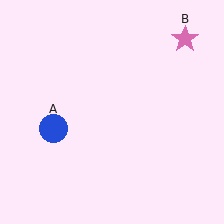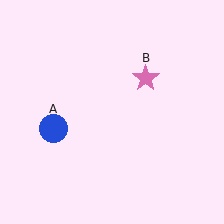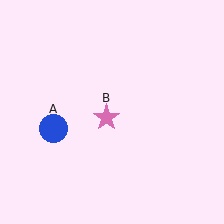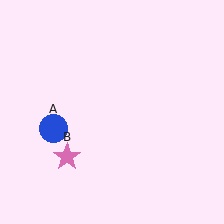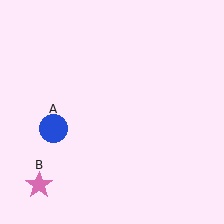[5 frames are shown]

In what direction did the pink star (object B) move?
The pink star (object B) moved down and to the left.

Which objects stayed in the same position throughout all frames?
Blue circle (object A) remained stationary.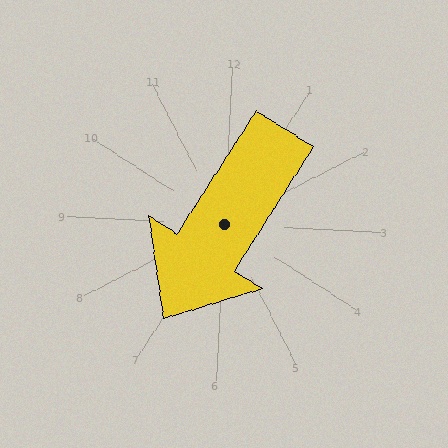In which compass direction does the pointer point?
Southwest.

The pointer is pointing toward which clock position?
Roughly 7 o'clock.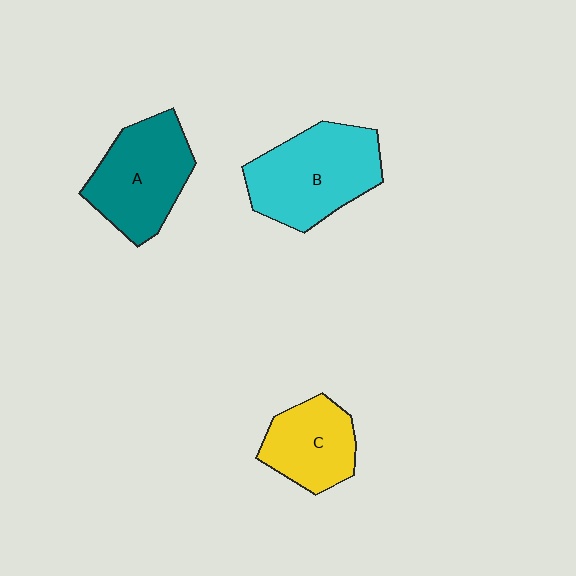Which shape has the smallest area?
Shape C (yellow).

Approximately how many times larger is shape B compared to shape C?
Approximately 1.5 times.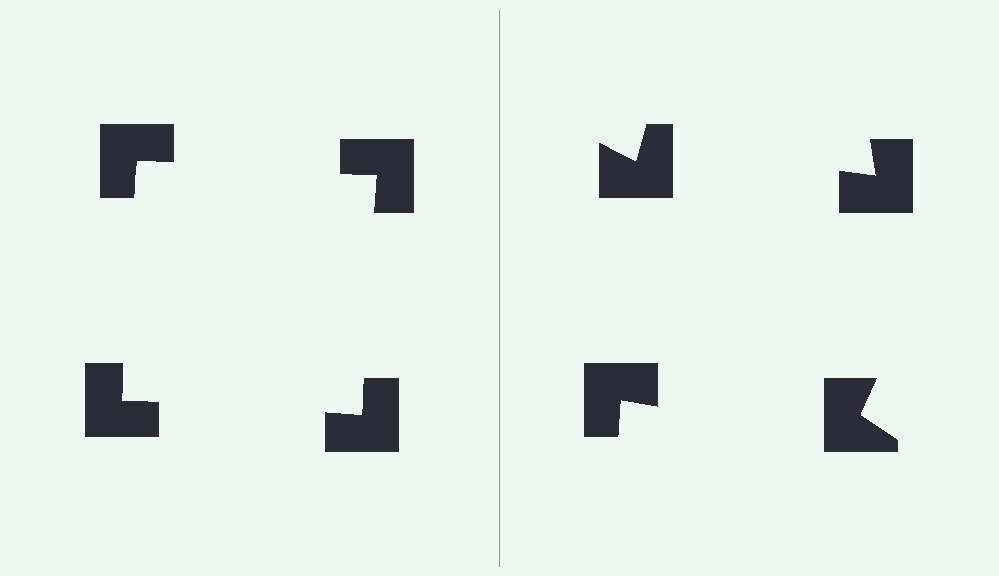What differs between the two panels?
The notched squares are positioned identically on both sides; only the wedge orientations differ. On the left they align to a square; on the right they are misaligned.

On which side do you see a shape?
An illusory square appears on the left side. On the right side the wedge cuts are rotated, so no coherent shape forms.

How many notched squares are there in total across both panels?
8 — 4 on each side.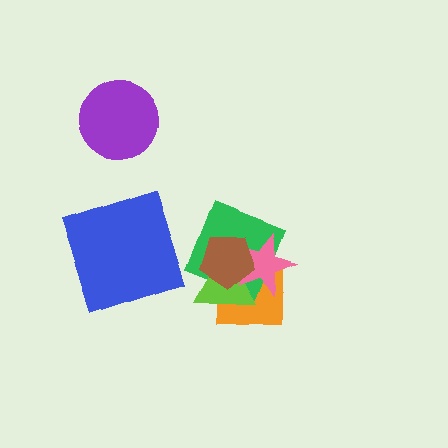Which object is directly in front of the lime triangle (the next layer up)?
The pink star is directly in front of the lime triangle.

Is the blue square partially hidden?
No, no other shape covers it.